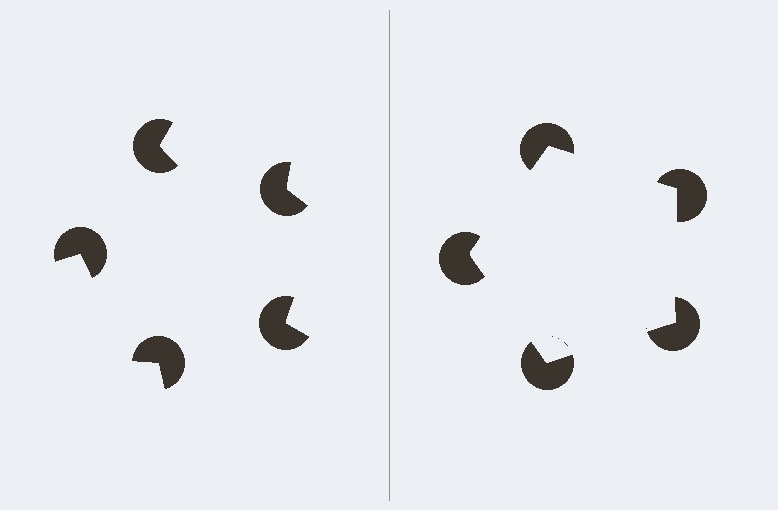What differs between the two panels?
The pac-man discs are positioned identically on both sides; only the wedge orientations differ. On the right they align to a pentagon; on the left they are misaligned.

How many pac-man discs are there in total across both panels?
10 — 5 on each side.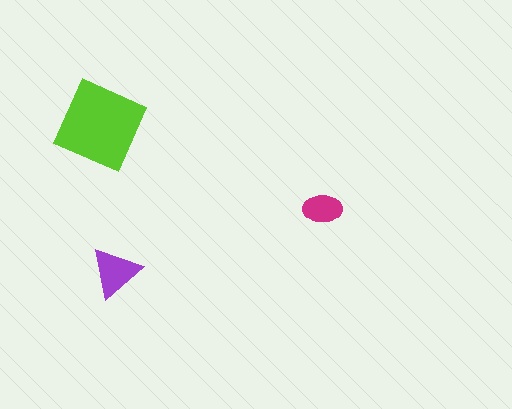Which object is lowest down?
The purple triangle is bottommost.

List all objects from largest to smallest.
The lime diamond, the purple triangle, the magenta ellipse.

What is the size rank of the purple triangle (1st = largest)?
2nd.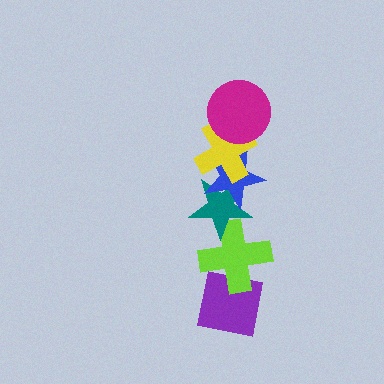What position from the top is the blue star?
The blue star is 3rd from the top.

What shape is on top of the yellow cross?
The magenta circle is on top of the yellow cross.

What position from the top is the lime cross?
The lime cross is 5th from the top.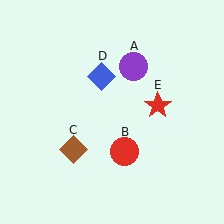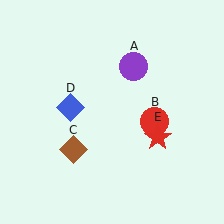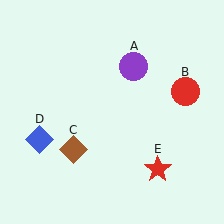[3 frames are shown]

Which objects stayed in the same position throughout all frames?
Purple circle (object A) and brown diamond (object C) remained stationary.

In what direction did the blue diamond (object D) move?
The blue diamond (object D) moved down and to the left.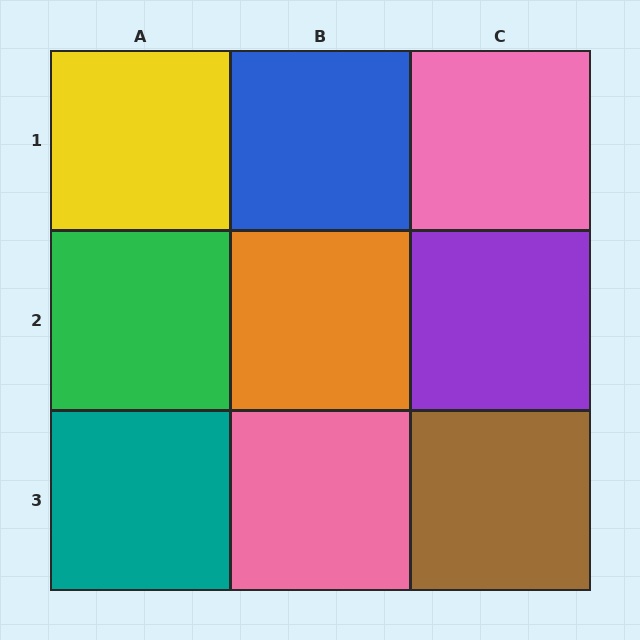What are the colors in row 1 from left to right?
Yellow, blue, pink.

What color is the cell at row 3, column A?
Teal.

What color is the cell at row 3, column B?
Pink.